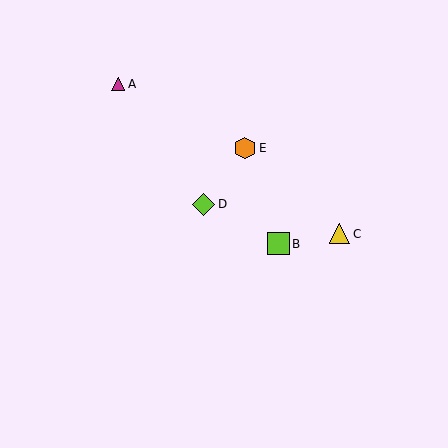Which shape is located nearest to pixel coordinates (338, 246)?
The yellow triangle (labeled C) at (340, 234) is nearest to that location.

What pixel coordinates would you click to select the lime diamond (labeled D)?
Click at (204, 204) to select the lime diamond D.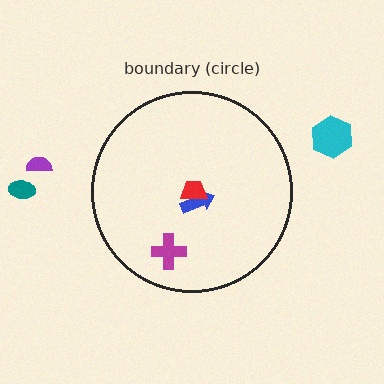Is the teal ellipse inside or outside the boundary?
Outside.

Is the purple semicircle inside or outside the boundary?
Outside.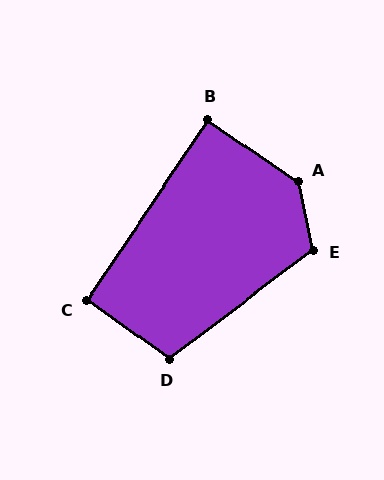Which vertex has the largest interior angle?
A, at approximately 136 degrees.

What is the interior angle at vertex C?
Approximately 92 degrees (approximately right).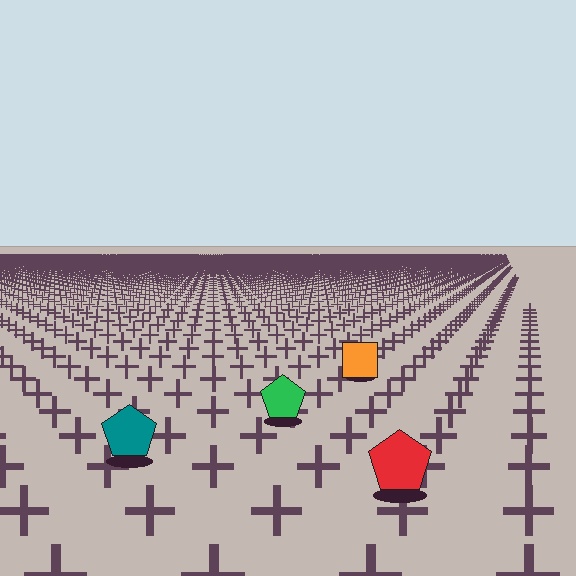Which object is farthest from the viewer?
The orange square is farthest from the viewer. It appears smaller and the ground texture around it is denser.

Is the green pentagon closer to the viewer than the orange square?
Yes. The green pentagon is closer — you can tell from the texture gradient: the ground texture is coarser near it.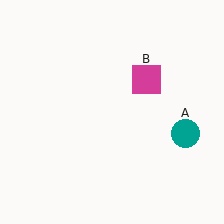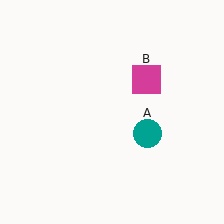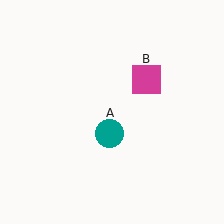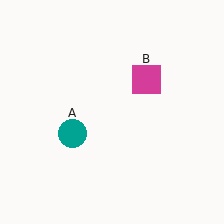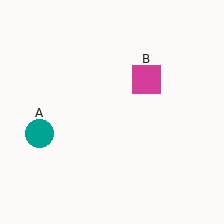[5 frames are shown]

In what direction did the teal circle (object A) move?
The teal circle (object A) moved left.